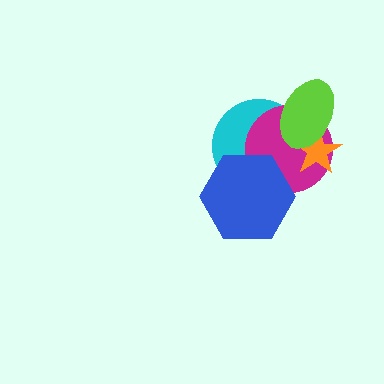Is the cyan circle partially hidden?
Yes, it is partially covered by another shape.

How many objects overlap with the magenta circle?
4 objects overlap with the magenta circle.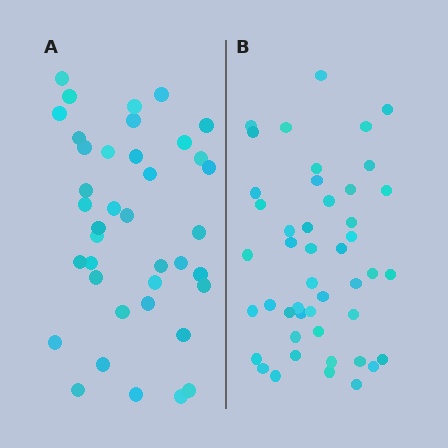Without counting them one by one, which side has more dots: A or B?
Region B (the right region) has more dots.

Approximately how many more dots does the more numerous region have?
Region B has roughly 8 or so more dots than region A.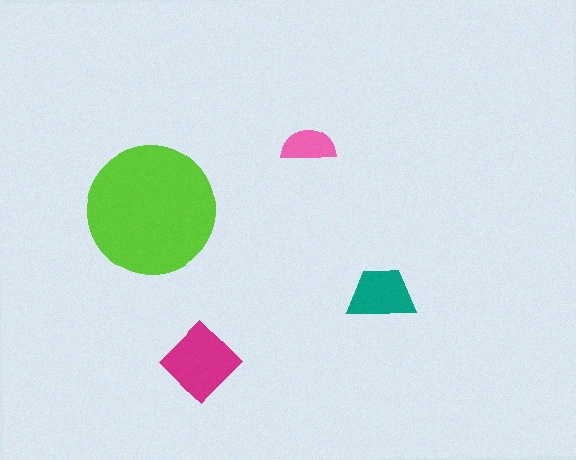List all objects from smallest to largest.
The pink semicircle, the teal trapezoid, the magenta diamond, the lime circle.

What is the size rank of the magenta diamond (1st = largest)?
2nd.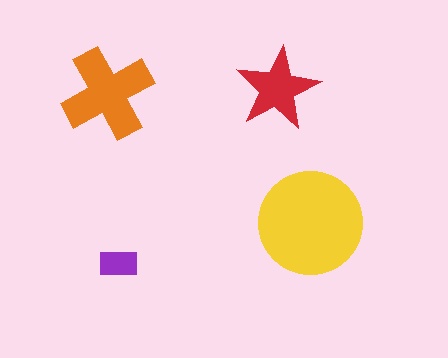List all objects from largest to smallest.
The yellow circle, the orange cross, the red star, the purple rectangle.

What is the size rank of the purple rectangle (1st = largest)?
4th.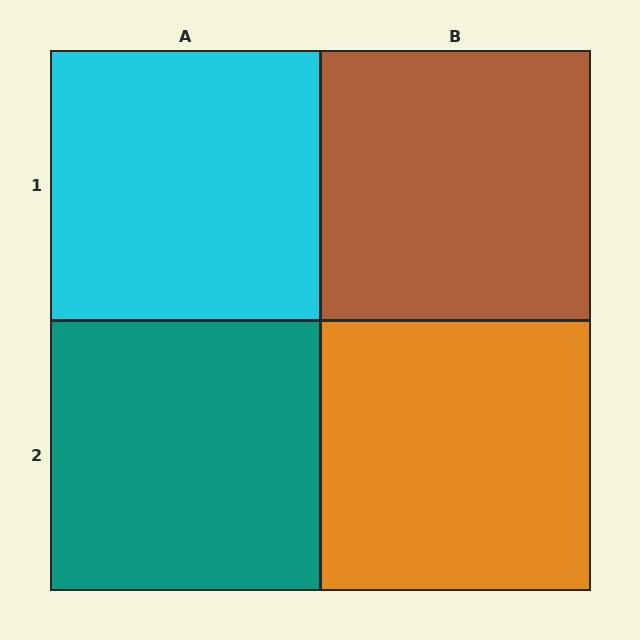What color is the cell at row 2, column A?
Teal.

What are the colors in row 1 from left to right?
Cyan, brown.